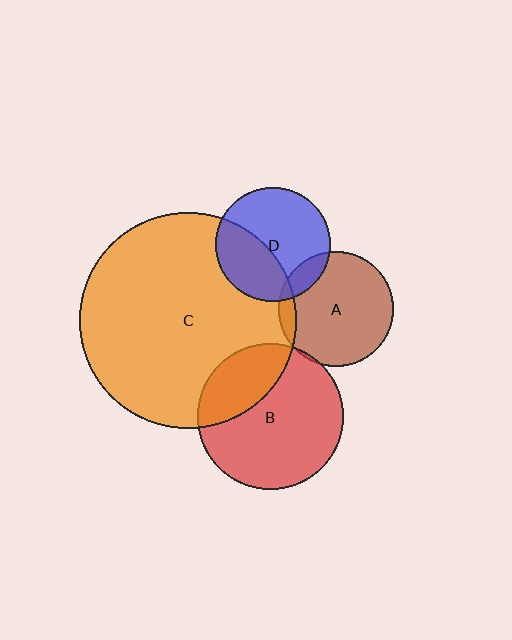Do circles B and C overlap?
Yes.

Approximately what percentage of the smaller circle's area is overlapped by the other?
Approximately 30%.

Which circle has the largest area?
Circle C (orange).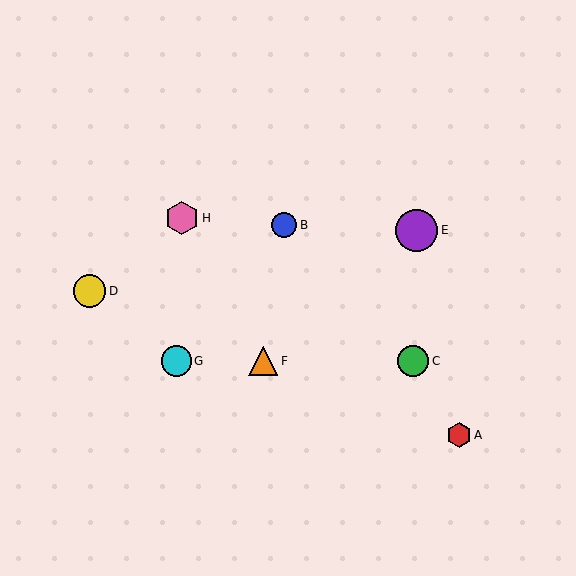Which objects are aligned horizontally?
Objects C, F, G are aligned horizontally.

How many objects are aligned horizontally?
3 objects (C, F, G) are aligned horizontally.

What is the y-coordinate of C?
Object C is at y≈361.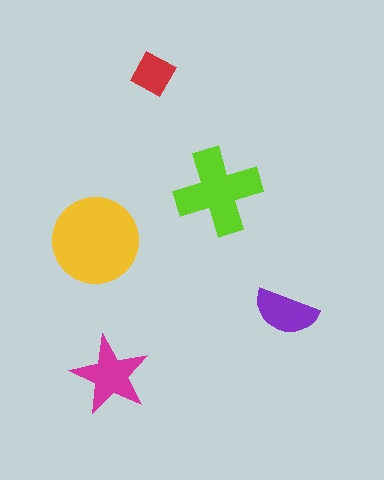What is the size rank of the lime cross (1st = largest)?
2nd.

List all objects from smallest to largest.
The red diamond, the purple semicircle, the magenta star, the lime cross, the yellow circle.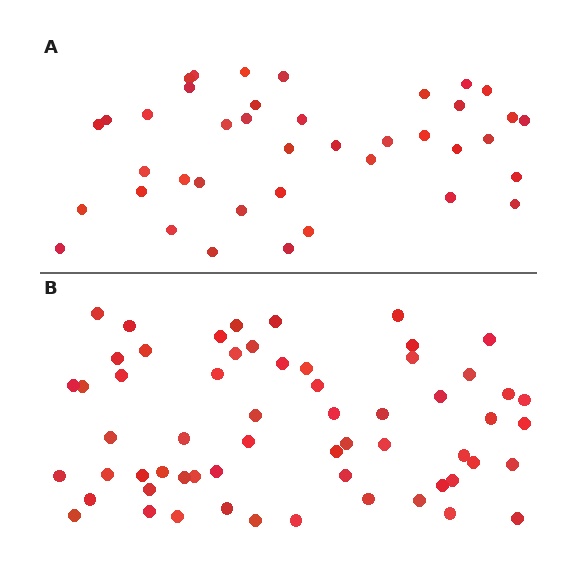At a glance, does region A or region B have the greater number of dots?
Region B (the bottom region) has more dots.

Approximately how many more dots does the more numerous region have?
Region B has approximately 20 more dots than region A.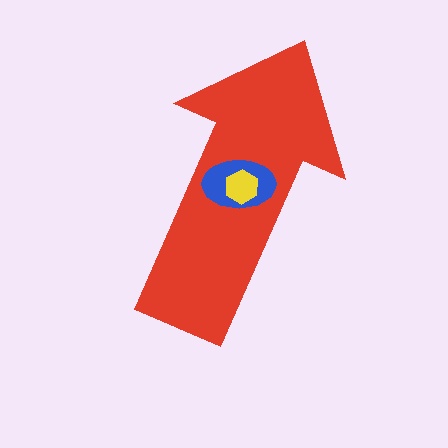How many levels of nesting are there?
3.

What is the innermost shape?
The yellow hexagon.